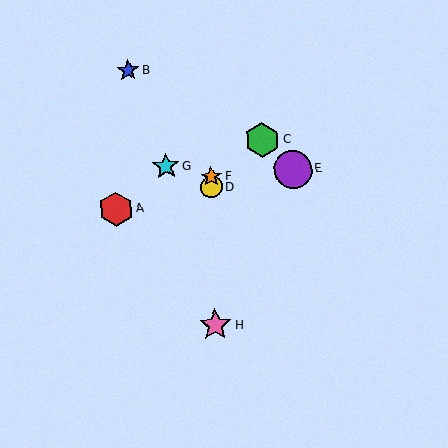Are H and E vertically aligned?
No, H is at x≈215 and E is at x≈293.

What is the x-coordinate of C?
Object C is at x≈263.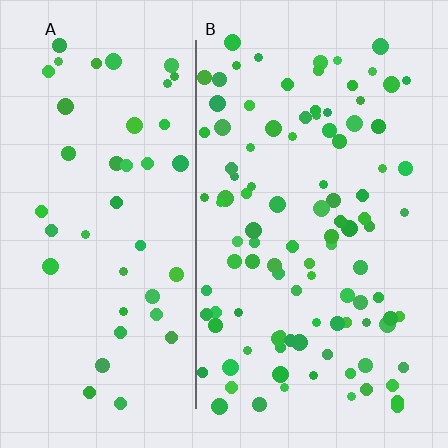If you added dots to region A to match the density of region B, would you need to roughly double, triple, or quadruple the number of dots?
Approximately double.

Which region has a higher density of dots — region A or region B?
B (the right).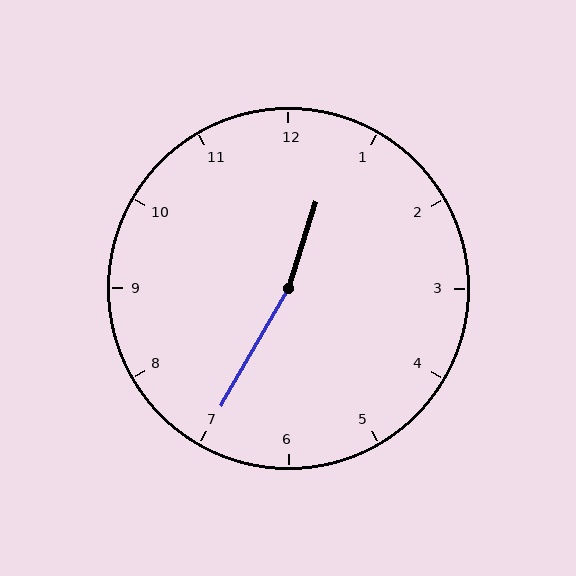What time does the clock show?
12:35.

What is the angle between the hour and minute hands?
Approximately 168 degrees.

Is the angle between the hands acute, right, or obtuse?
It is obtuse.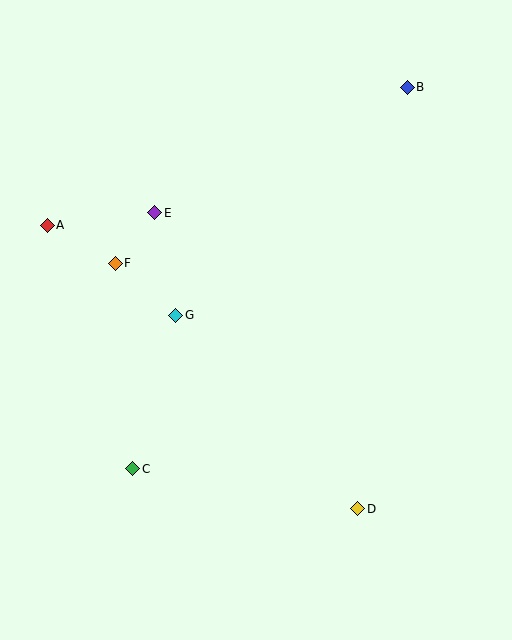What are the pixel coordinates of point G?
Point G is at (176, 315).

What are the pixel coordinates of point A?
Point A is at (47, 225).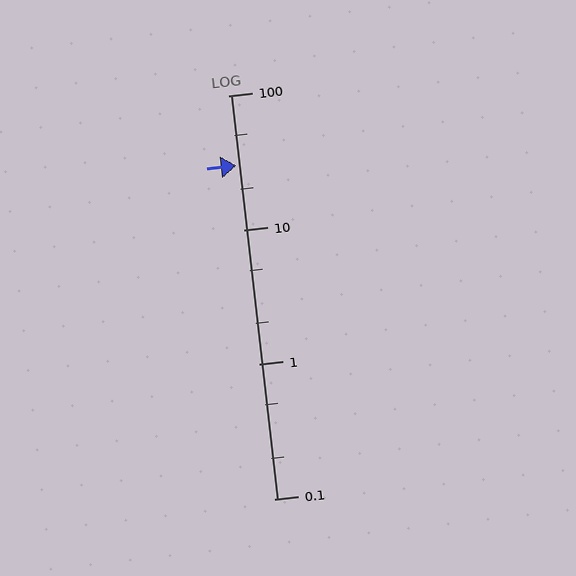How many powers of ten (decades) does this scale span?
The scale spans 3 decades, from 0.1 to 100.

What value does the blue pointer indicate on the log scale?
The pointer indicates approximately 30.